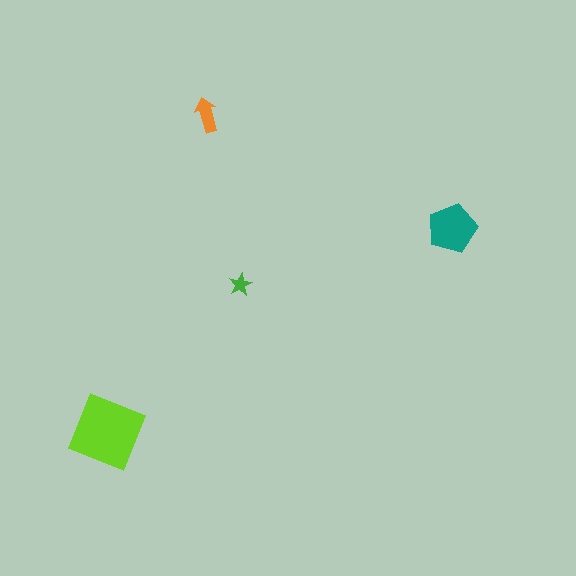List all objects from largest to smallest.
The lime square, the teal pentagon, the orange arrow, the green star.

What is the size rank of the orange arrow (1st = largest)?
3rd.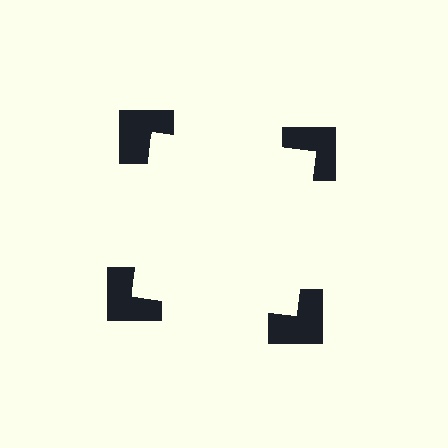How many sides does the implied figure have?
4 sides.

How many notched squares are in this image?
There are 4 — one at each vertex of the illusory square.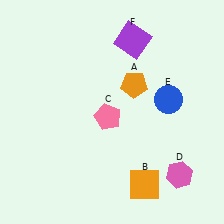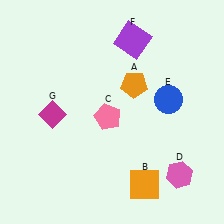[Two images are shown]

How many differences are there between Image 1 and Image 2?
There is 1 difference between the two images.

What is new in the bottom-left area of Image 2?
A magenta diamond (G) was added in the bottom-left area of Image 2.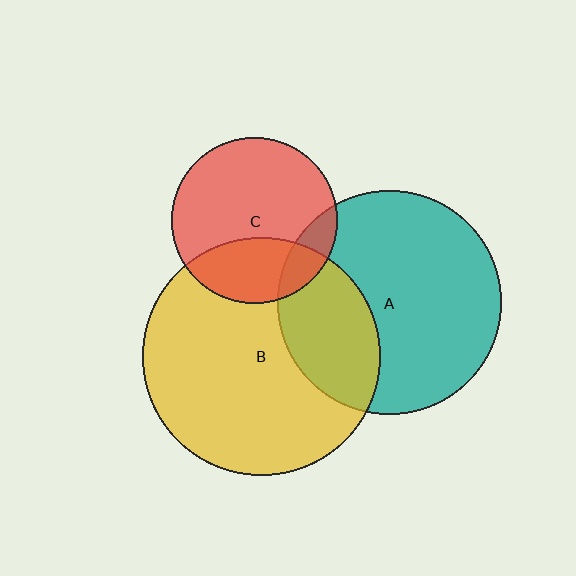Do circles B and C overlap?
Yes.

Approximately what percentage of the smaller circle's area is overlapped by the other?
Approximately 30%.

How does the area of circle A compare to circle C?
Approximately 1.8 times.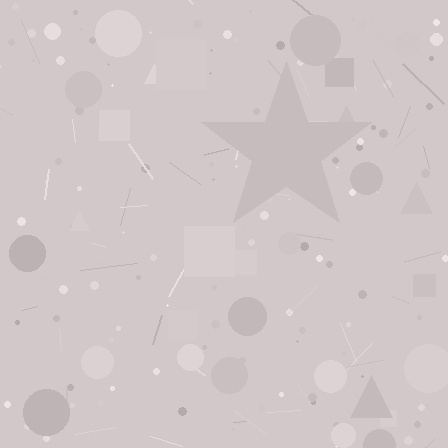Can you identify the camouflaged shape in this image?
The camouflaged shape is a star.